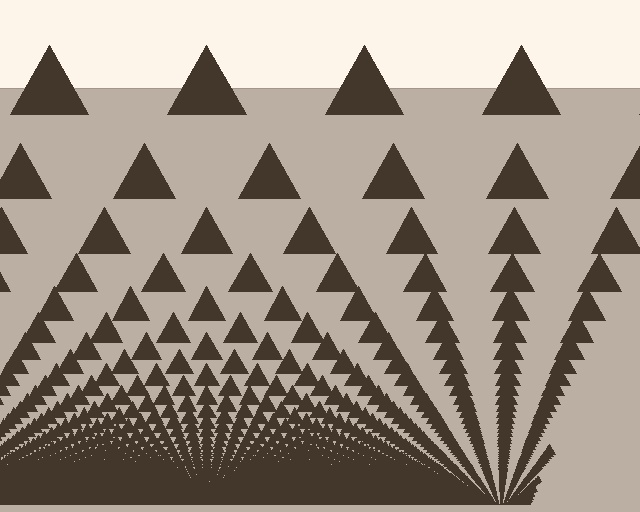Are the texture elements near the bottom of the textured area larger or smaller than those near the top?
Smaller. The gradient is inverted — elements near the bottom are smaller and denser.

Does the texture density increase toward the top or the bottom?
Density increases toward the bottom.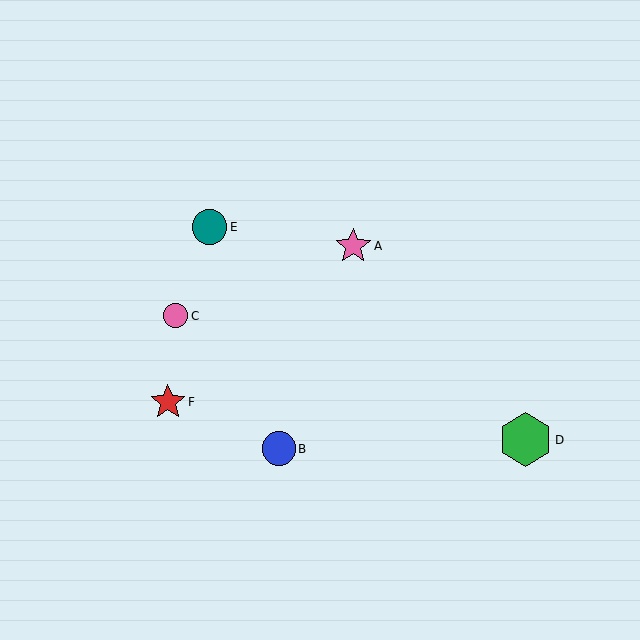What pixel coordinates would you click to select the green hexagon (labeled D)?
Click at (526, 440) to select the green hexagon D.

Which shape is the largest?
The green hexagon (labeled D) is the largest.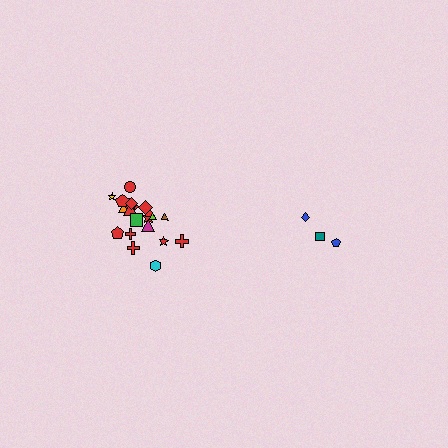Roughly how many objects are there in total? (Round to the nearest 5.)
Roughly 25 objects in total.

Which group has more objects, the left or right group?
The left group.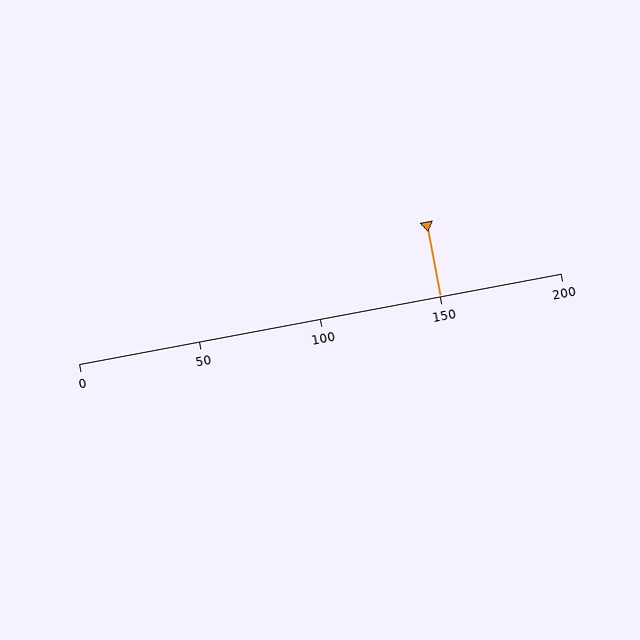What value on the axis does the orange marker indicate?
The marker indicates approximately 150.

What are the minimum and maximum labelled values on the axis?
The axis runs from 0 to 200.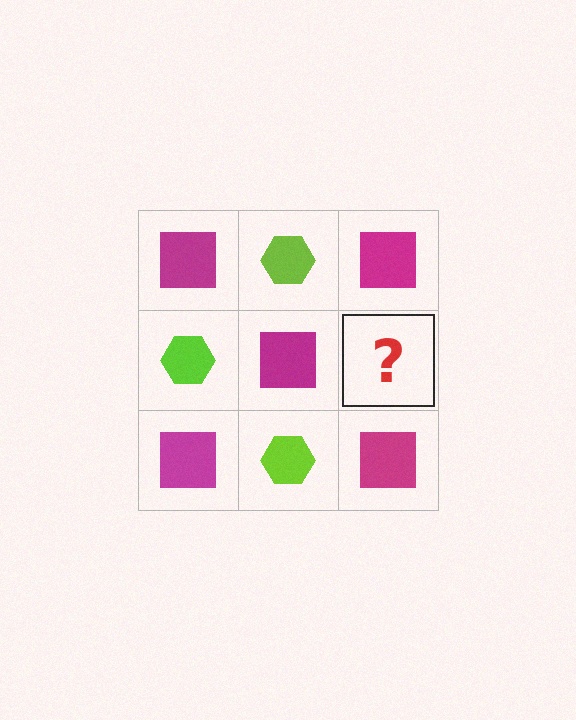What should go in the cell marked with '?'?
The missing cell should contain a lime hexagon.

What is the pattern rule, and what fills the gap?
The rule is that it alternates magenta square and lime hexagon in a checkerboard pattern. The gap should be filled with a lime hexagon.